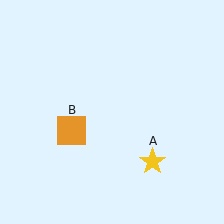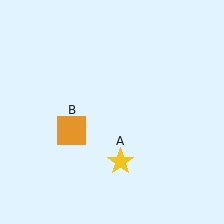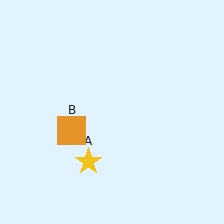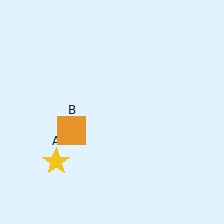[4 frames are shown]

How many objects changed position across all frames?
1 object changed position: yellow star (object A).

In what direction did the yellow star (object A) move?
The yellow star (object A) moved left.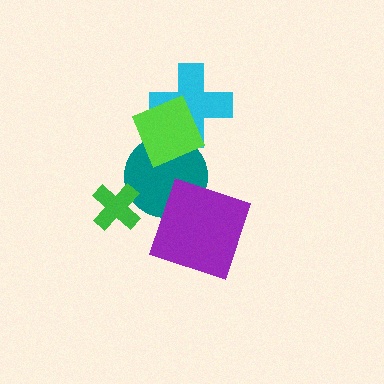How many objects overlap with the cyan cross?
1 object overlaps with the cyan cross.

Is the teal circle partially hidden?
Yes, it is partially covered by another shape.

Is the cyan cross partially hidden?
Yes, it is partially covered by another shape.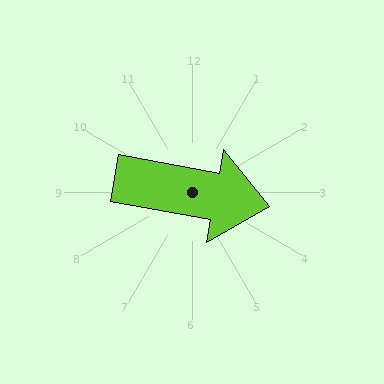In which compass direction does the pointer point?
East.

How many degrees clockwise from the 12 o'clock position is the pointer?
Approximately 100 degrees.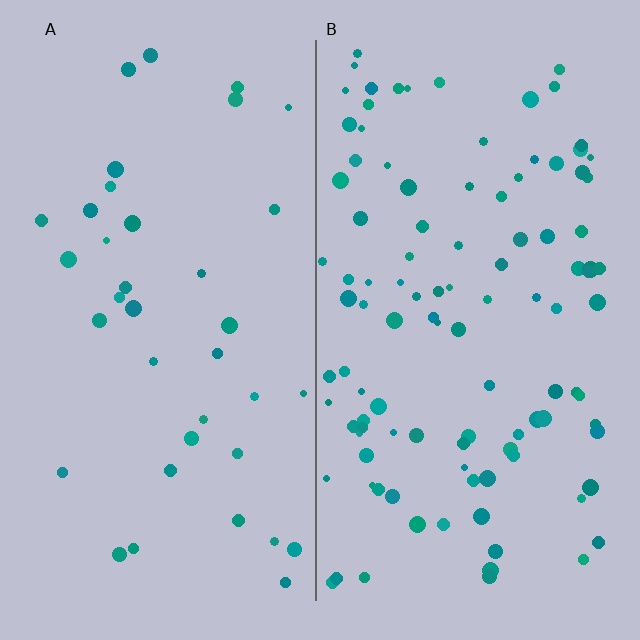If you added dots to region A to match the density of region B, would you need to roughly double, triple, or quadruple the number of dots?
Approximately triple.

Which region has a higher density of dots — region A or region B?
B (the right).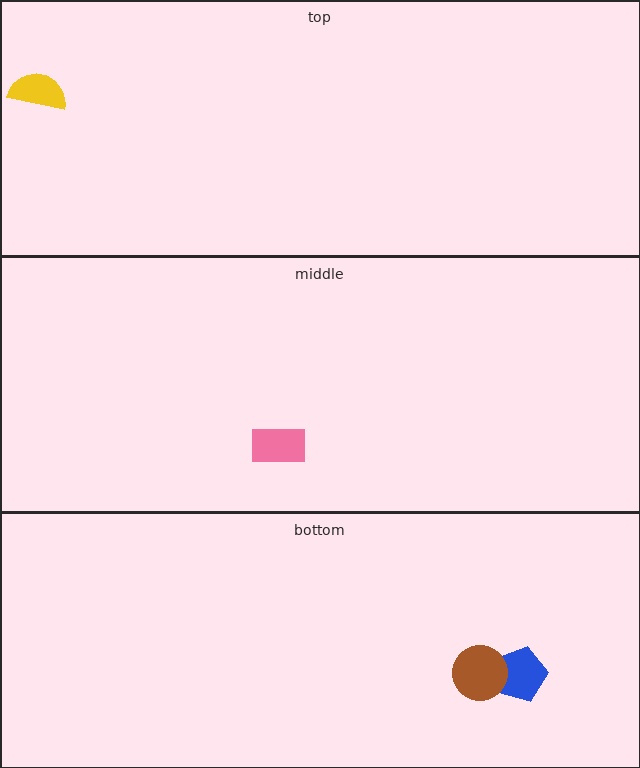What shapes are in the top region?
The yellow semicircle.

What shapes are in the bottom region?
The blue pentagon, the brown circle.